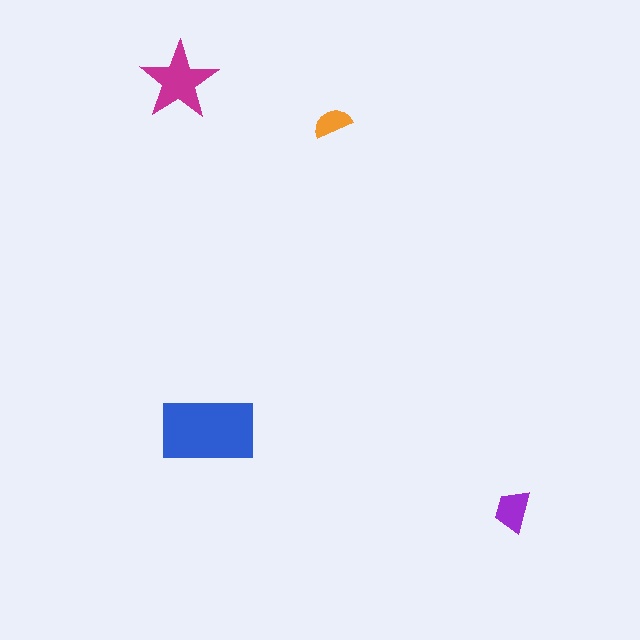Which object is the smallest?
The orange semicircle.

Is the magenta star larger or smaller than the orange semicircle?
Larger.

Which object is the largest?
The blue rectangle.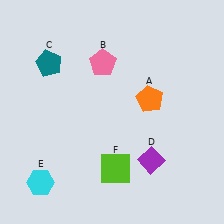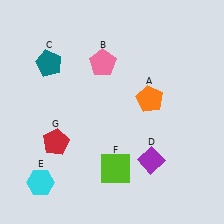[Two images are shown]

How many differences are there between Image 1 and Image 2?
There is 1 difference between the two images.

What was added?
A red pentagon (G) was added in Image 2.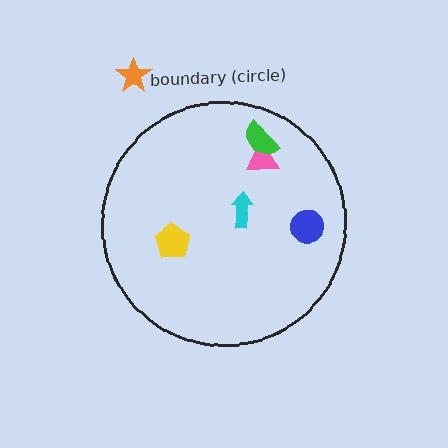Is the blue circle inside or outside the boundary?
Inside.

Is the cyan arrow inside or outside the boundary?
Inside.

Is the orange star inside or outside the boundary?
Outside.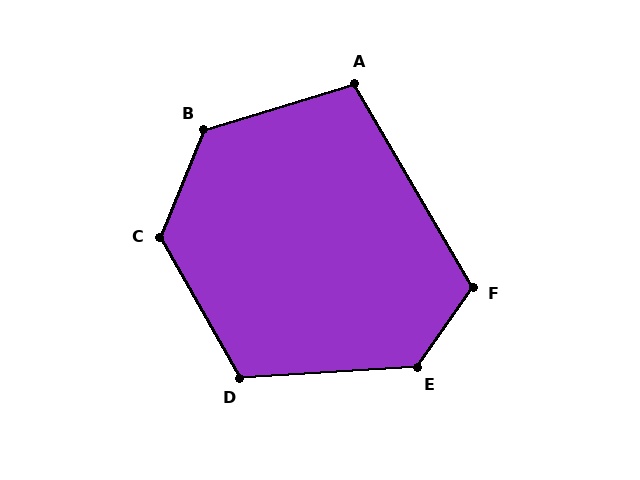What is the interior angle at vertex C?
Approximately 128 degrees (obtuse).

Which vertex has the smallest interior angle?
A, at approximately 103 degrees.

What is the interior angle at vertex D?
Approximately 116 degrees (obtuse).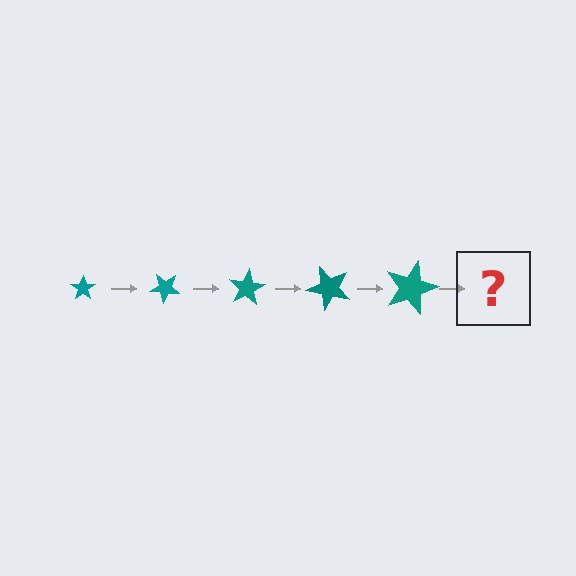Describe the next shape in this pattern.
It should be a star, larger than the previous one and rotated 200 degrees from the start.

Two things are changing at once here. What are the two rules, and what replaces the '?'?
The two rules are that the star grows larger each step and it rotates 40 degrees each step. The '?' should be a star, larger than the previous one and rotated 200 degrees from the start.